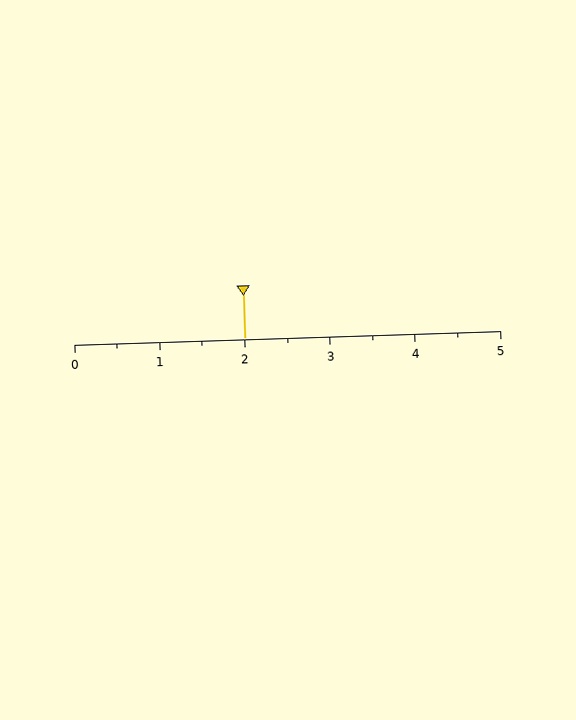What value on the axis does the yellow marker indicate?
The marker indicates approximately 2.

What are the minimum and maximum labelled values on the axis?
The axis runs from 0 to 5.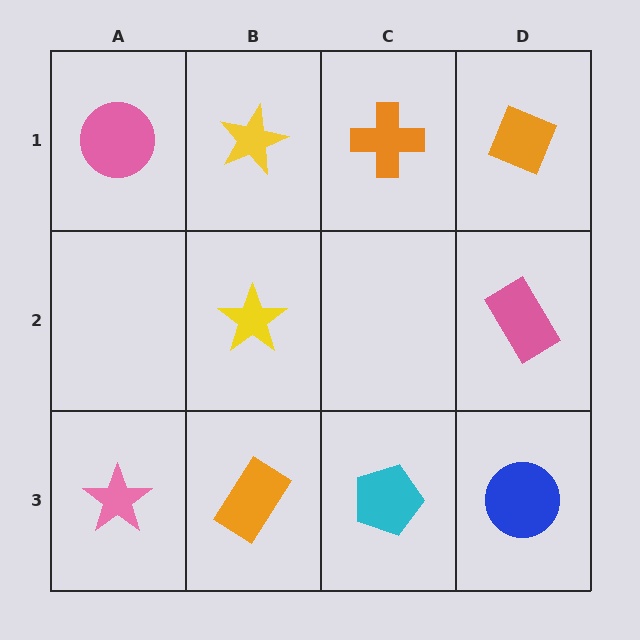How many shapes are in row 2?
2 shapes.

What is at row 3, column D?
A blue circle.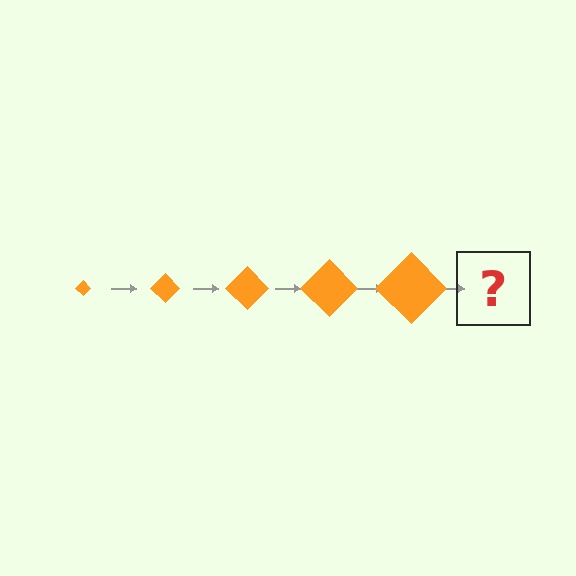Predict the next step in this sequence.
The next step is an orange diamond, larger than the previous one.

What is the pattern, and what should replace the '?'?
The pattern is that the diamond gets progressively larger each step. The '?' should be an orange diamond, larger than the previous one.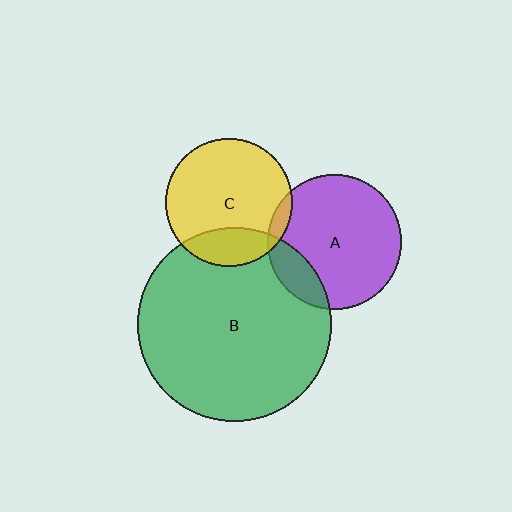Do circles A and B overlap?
Yes.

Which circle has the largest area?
Circle B (green).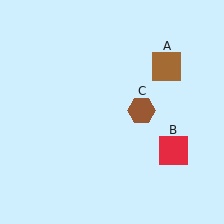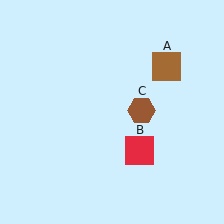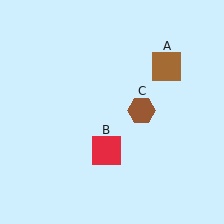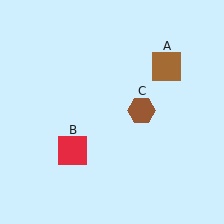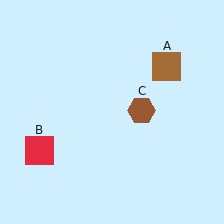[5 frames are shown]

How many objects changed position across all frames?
1 object changed position: red square (object B).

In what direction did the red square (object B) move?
The red square (object B) moved left.